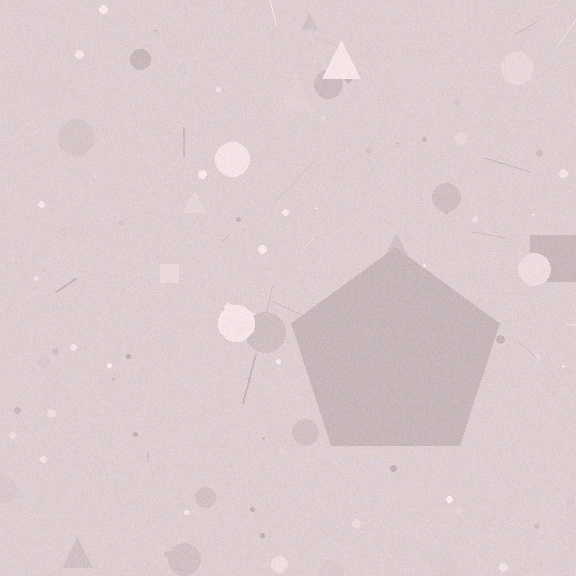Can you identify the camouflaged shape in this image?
The camouflaged shape is a pentagon.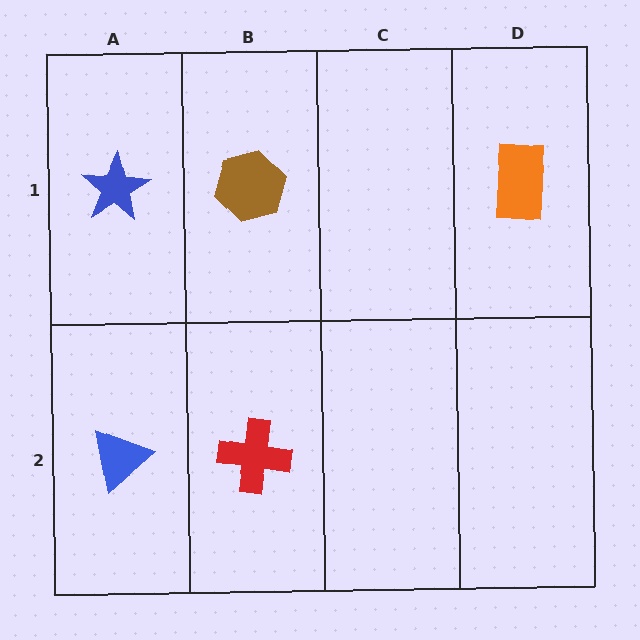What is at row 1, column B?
A brown hexagon.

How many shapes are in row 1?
3 shapes.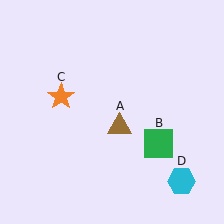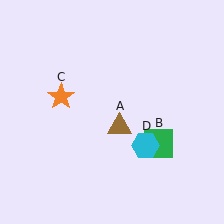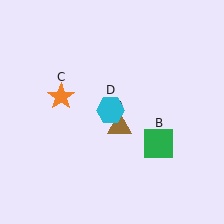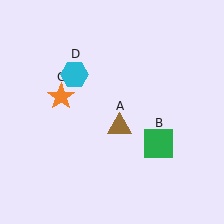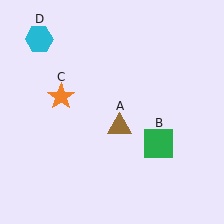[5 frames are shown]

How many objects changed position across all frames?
1 object changed position: cyan hexagon (object D).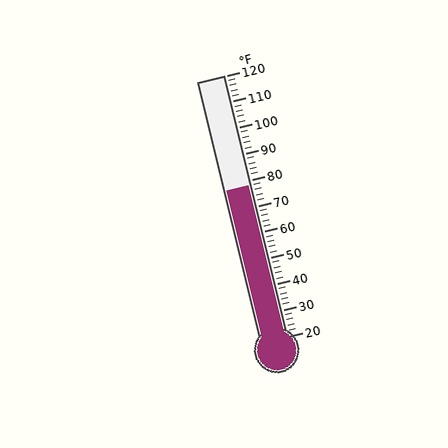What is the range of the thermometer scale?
The thermometer scale ranges from 20°F to 120°F.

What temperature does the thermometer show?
The thermometer shows approximately 78°F.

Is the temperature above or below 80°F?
The temperature is below 80°F.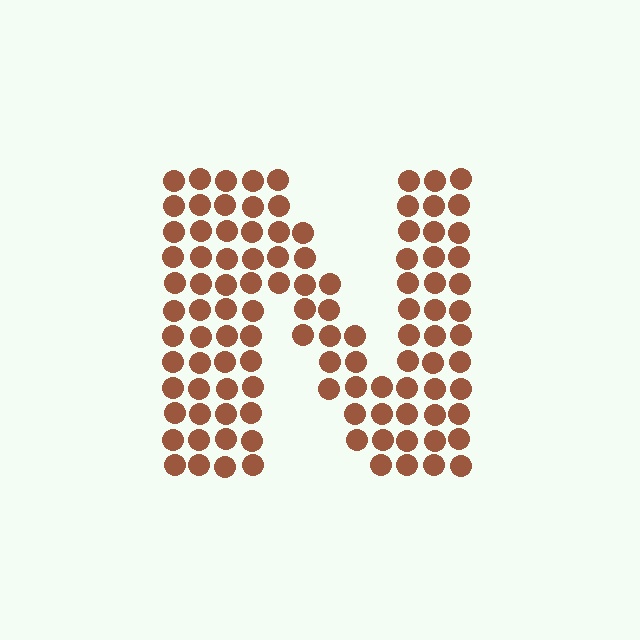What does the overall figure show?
The overall figure shows the letter N.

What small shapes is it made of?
It is made of small circles.